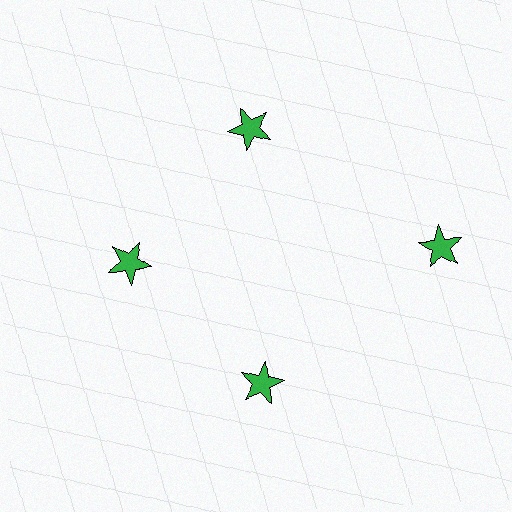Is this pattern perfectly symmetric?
No. The 4 green stars are arranged in a ring, but one element near the 3 o'clock position is pushed outward from the center, breaking the 4-fold rotational symmetry.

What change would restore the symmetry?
The symmetry would be restored by moving it inward, back onto the ring so that all 4 stars sit at equal angles and equal distance from the center.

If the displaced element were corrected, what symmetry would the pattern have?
It would have 4-fold rotational symmetry — the pattern would map onto itself every 90 degrees.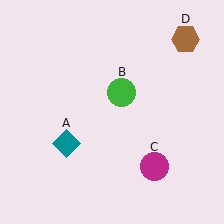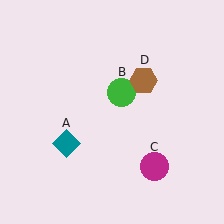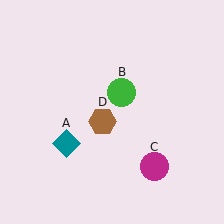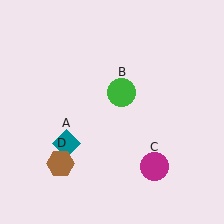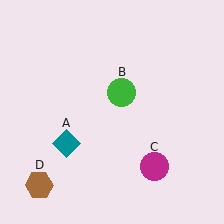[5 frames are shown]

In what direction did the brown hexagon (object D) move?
The brown hexagon (object D) moved down and to the left.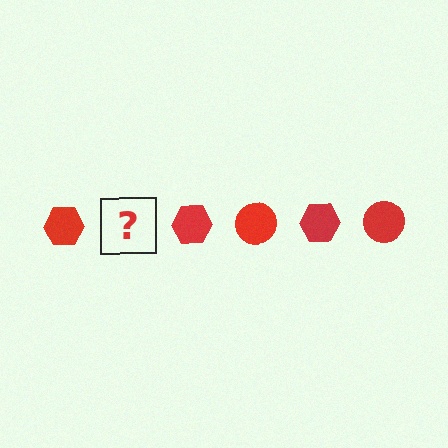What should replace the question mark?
The question mark should be replaced with a red circle.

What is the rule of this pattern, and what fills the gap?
The rule is that the pattern cycles through hexagon, circle shapes in red. The gap should be filled with a red circle.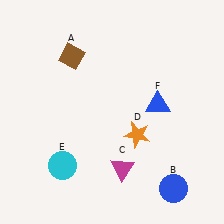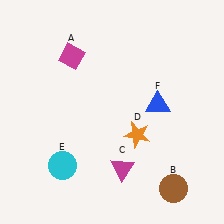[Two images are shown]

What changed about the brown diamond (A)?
In Image 1, A is brown. In Image 2, it changed to magenta.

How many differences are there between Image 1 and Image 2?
There are 2 differences between the two images.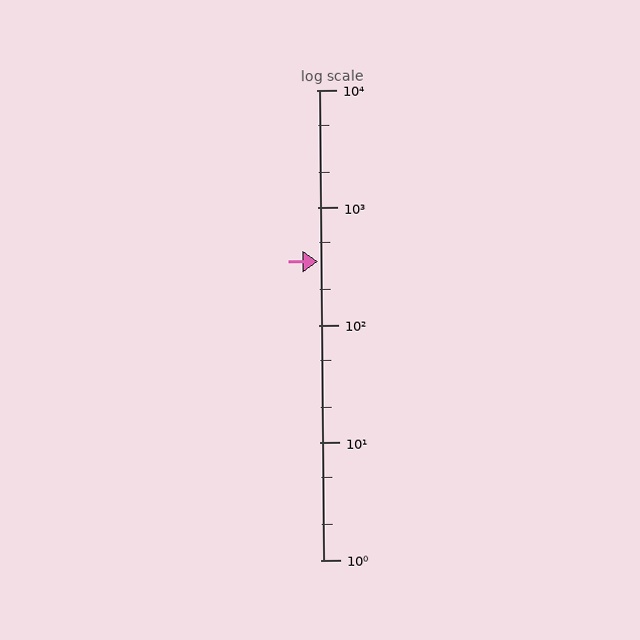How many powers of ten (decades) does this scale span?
The scale spans 4 decades, from 1 to 10000.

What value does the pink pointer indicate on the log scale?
The pointer indicates approximately 350.